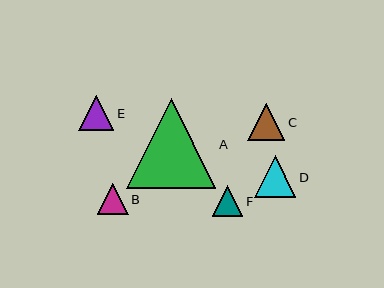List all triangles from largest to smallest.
From largest to smallest: A, D, C, E, B, F.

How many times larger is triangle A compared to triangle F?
Triangle A is approximately 2.9 times the size of triangle F.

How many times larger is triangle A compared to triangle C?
Triangle A is approximately 2.4 times the size of triangle C.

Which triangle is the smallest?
Triangle F is the smallest with a size of approximately 30 pixels.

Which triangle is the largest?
Triangle A is the largest with a size of approximately 89 pixels.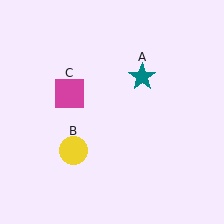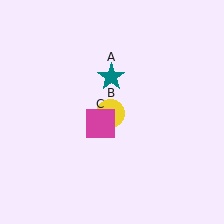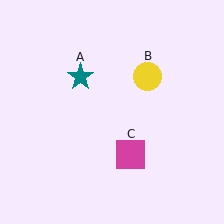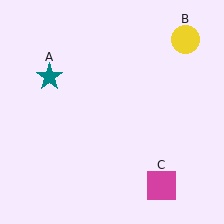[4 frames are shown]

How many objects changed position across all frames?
3 objects changed position: teal star (object A), yellow circle (object B), magenta square (object C).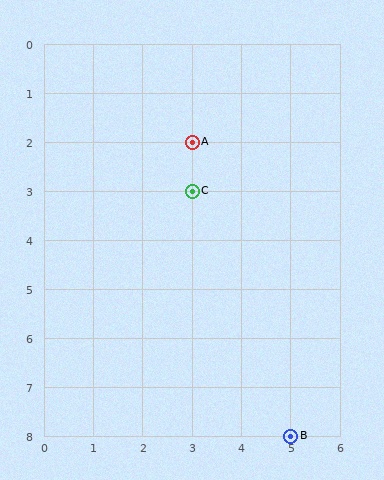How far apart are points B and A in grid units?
Points B and A are 2 columns and 6 rows apart (about 6.3 grid units diagonally).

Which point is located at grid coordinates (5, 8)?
Point B is at (5, 8).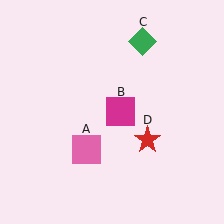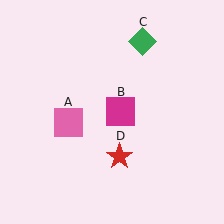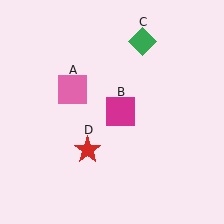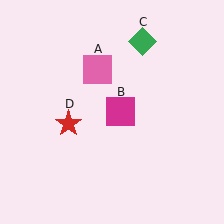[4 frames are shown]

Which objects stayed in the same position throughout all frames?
Magenta square (object B) and green diamond (object C) remained stationary.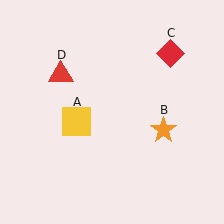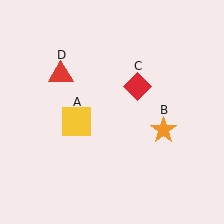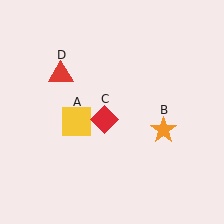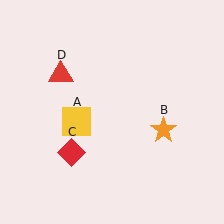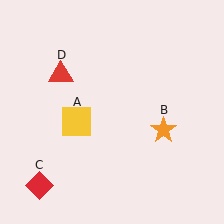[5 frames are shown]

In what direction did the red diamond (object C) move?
The red diamond (object C) moved down and to the left.